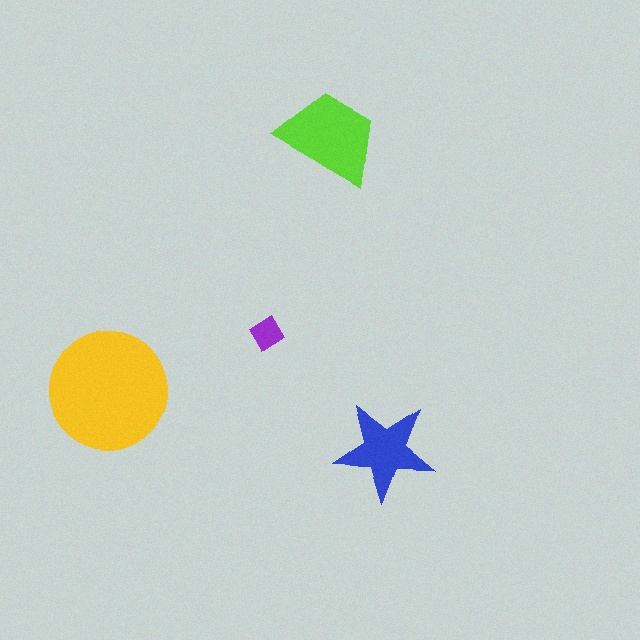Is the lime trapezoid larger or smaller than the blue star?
Larger.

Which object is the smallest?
The purple diamond.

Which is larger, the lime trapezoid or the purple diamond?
The lime trapezoid.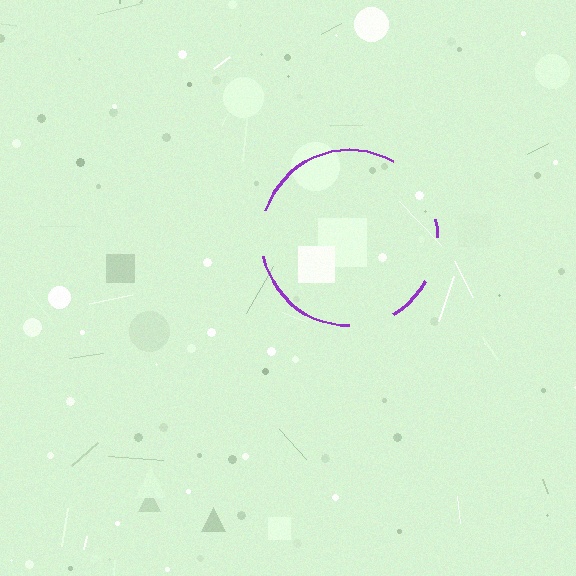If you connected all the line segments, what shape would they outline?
They would outline a circle.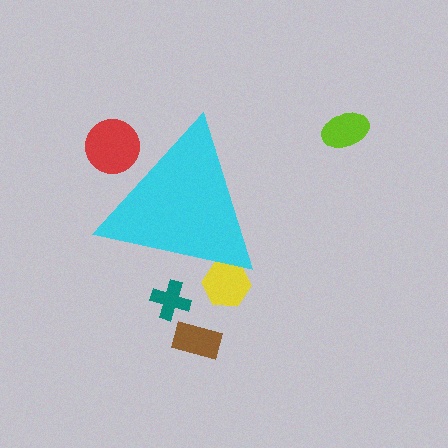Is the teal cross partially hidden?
Yes, the teal cross is partially hidden behind the cyan triangle.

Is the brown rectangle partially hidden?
No, the brown rectangle is fully visible.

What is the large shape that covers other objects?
A cyan triangle.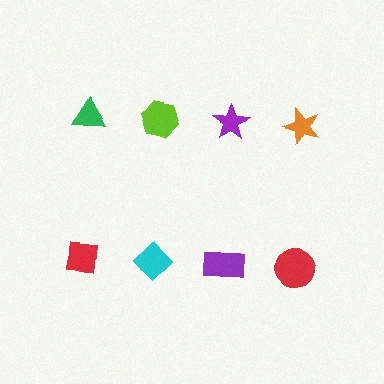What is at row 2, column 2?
A cyan diamond.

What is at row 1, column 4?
An orange star.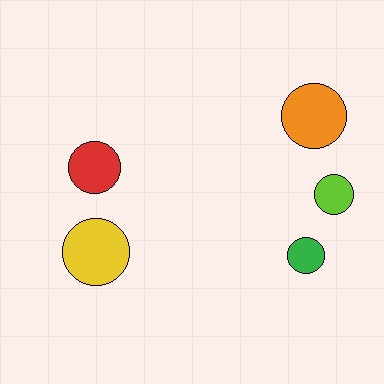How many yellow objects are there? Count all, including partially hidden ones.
There is 1 yellow object.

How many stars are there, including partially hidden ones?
There are no stars.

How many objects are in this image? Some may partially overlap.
There are 5 objects.